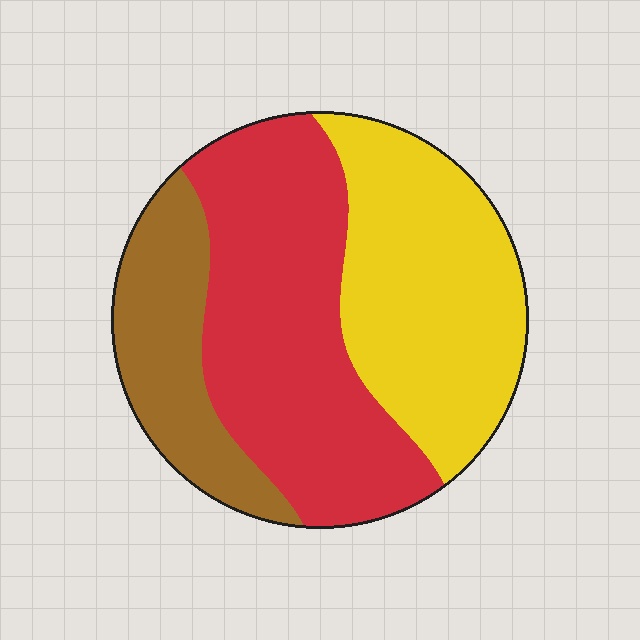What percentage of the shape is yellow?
Yellow covers about 35% of the shape.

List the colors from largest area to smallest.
From largest to smallest: red, yellow, brown.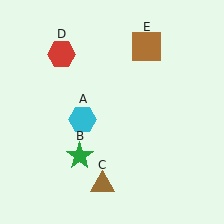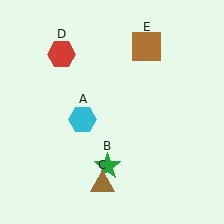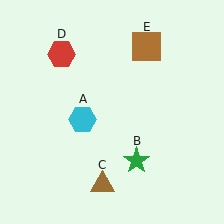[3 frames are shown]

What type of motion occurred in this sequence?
The green star (object B) rotated counterclockwise around the center of the scene.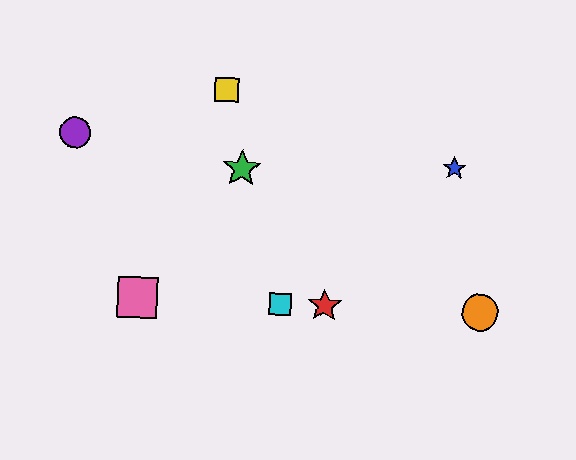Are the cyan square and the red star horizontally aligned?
Yes, both are at y≈304.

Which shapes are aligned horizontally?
The red star, the orange circle, the cyan square, the pink square are aligned horizontally.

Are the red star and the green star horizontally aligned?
No, the red star is at y≈306 and the green star is at y≈169.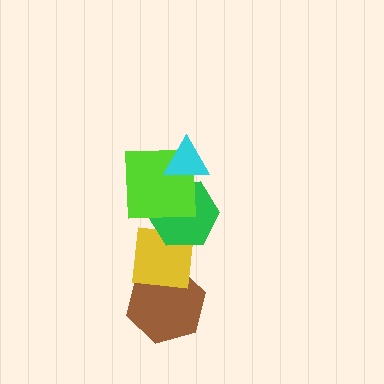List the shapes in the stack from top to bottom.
From top to bottom: the cyan triangle, the lime square, the green hexagon, the yellow square, the brown hexagon.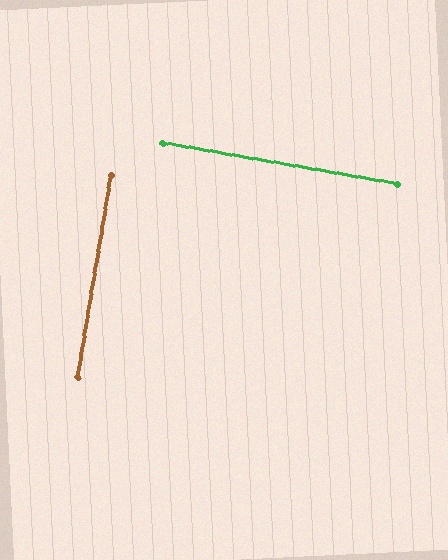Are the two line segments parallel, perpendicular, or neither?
Perpendicular — they meet at approximately 89°.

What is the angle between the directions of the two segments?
Approximately 89 degrees.